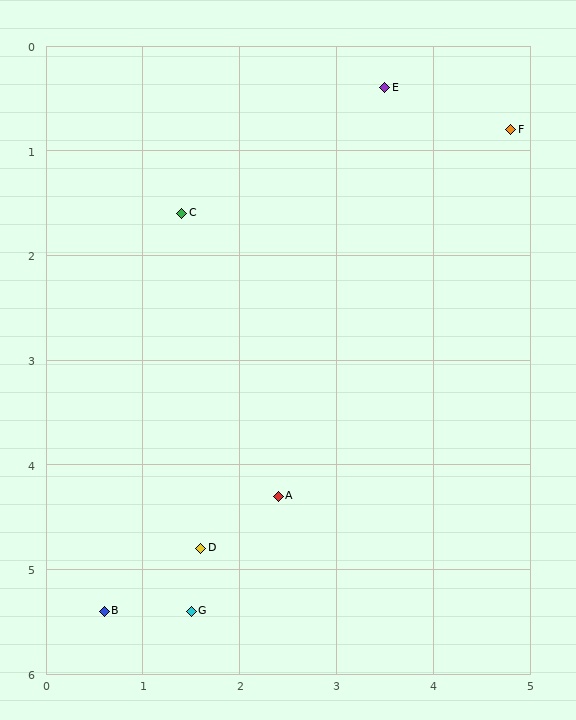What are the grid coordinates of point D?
Point D is at approximately (1.6, 4.8).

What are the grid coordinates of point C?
Point C is at approximately (1.4, 1.6).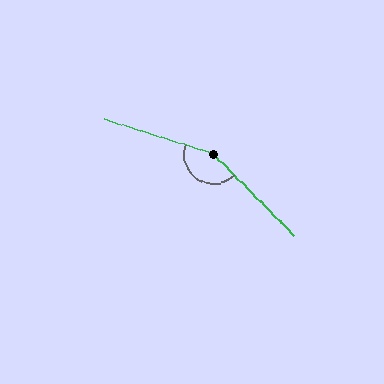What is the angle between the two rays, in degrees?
Approximately 153 degrees.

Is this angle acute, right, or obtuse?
It is obtuse.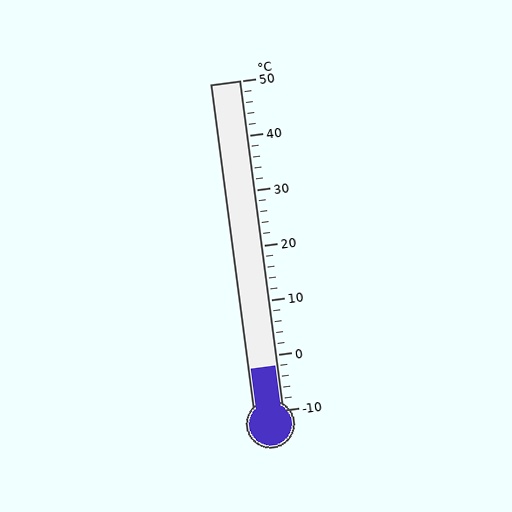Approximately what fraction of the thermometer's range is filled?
The thermometer is filled to approximately 15% of its range.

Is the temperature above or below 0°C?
The temperature is below 0°C.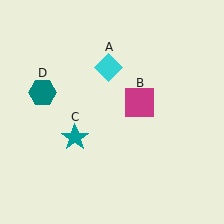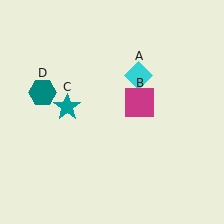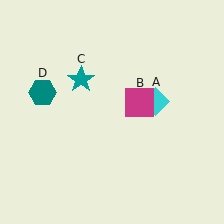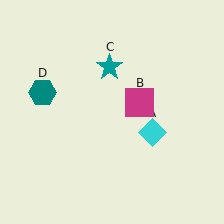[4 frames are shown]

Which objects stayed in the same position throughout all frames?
Magenta square (object B) and teal hexagon (object D) remained stationary.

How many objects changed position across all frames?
2 objects changed position: cyan diamond (object A), teal star (object C).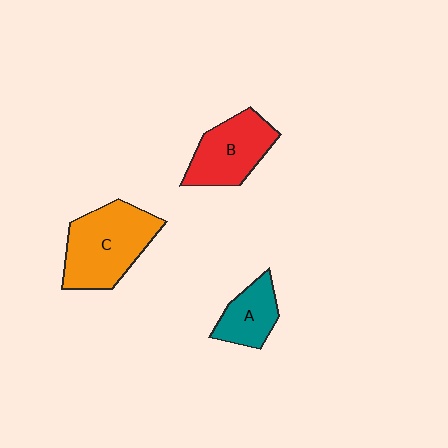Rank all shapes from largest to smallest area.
From largest to smallest: C (orange), B (red), A (teal).